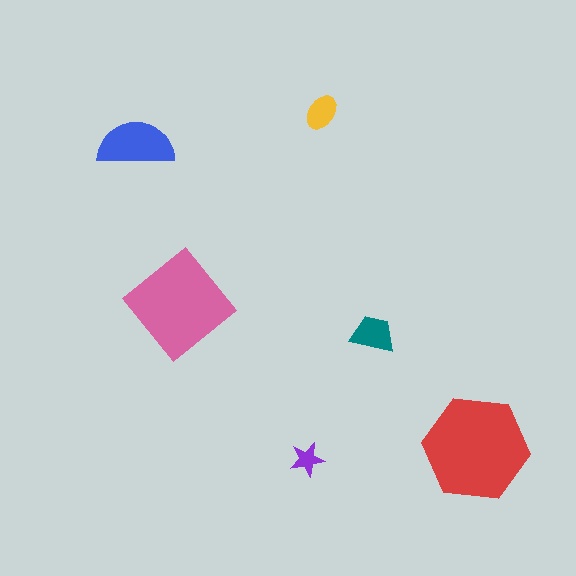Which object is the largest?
The red hexagon.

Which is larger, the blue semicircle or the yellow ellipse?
The blue semicircle.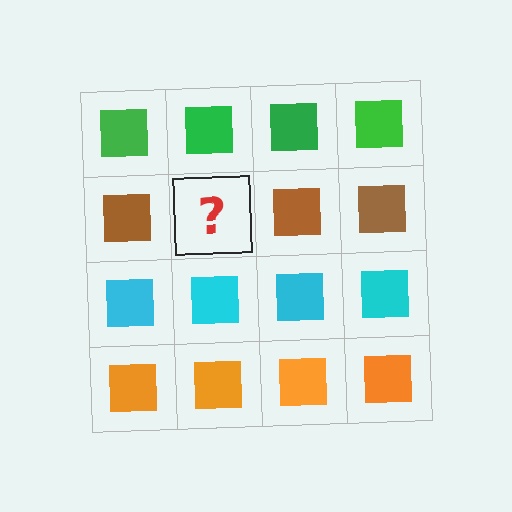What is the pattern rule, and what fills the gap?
The rule is that each row has a consistent color. The gap should be filled with a brown square.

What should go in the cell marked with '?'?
The missing cell should contain a brown square.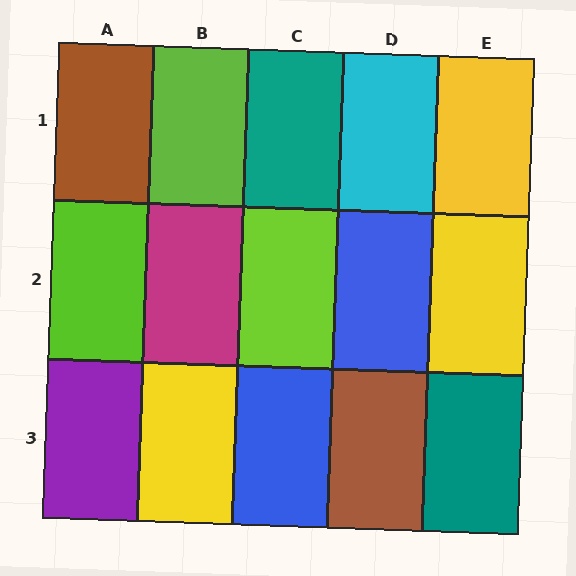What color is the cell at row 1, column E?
Yellow.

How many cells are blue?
2 cells are blue.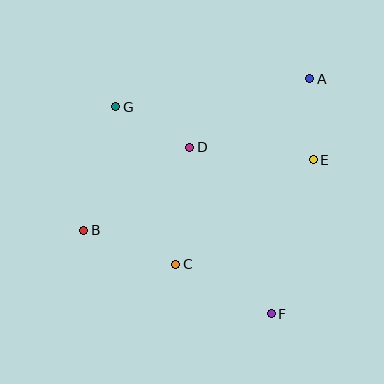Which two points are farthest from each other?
Points A and B are farthest from each other.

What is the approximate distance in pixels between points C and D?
The distance between C and D is approximately 118 pixels.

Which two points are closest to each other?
Points A and E are closest to each other.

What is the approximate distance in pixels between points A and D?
The distance between A and D is approximately 138 pixels.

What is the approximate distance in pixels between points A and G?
The distance between A and G is approximately 196 pixels.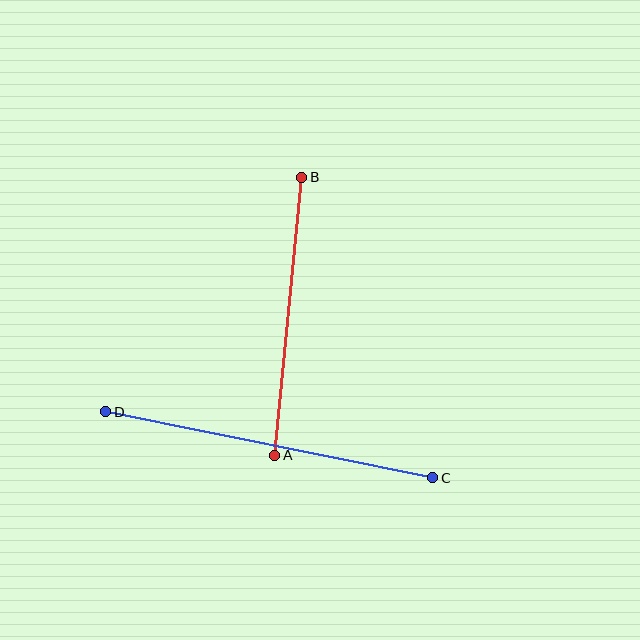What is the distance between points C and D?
The distance is approximately 334 pixels.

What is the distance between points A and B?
The distance is approximately 279 pixels.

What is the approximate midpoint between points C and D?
The midpoint is at approximately (269, 445) pixels.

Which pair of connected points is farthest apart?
Points C and D are farthest apart.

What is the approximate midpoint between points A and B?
The midpoint is at approximately (288, 316) pixels.